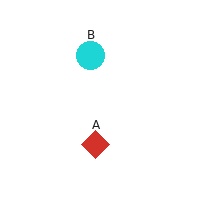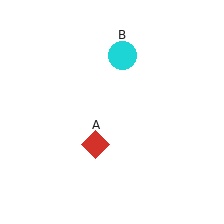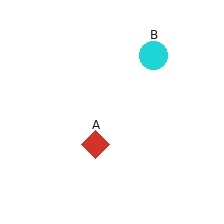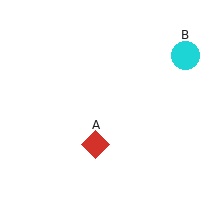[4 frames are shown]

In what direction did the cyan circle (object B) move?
The cyan circle (object B) moved right.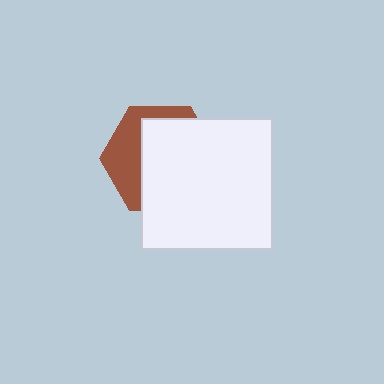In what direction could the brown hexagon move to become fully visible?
The brown hexagon could move toward the upper-left. That would shift it out from behind the white square entirely.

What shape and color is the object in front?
The object in front is a white square.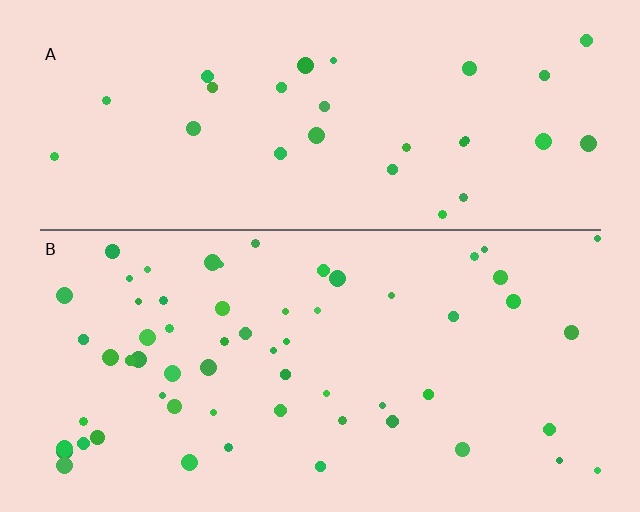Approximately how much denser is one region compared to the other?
Approximately 2.0× — region B over region A.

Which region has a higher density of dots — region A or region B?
B (the bottom).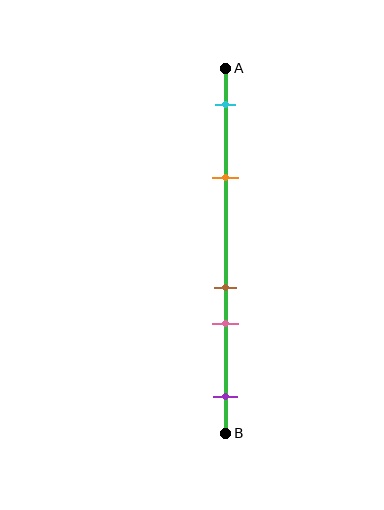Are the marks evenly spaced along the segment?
No, the marks are not evenly spaced.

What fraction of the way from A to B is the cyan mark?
The cyan mark is approximately 10% (0.1) of the way from A to B.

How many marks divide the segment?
There are 5 marks dividing the segment.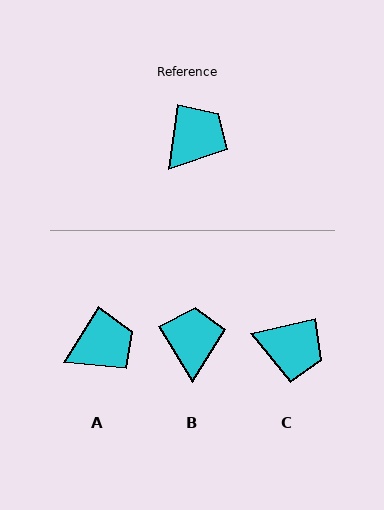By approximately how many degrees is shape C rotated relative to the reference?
Approximately 70 degrees clockwise.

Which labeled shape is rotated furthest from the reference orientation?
C, about 70 degrees away.